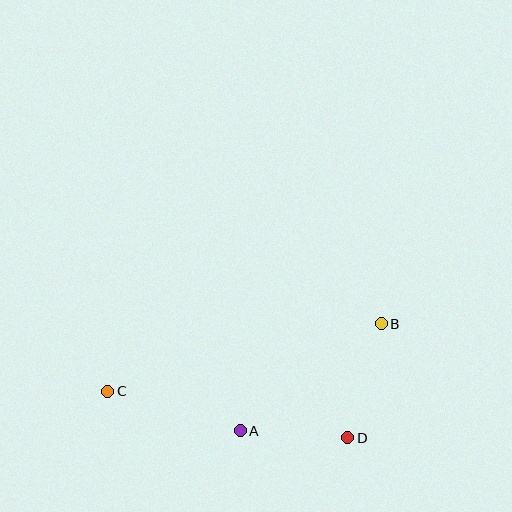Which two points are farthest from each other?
Points B and C are farthest from each other.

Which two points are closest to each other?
Points A and D are closest to each other.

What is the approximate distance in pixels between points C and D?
The distance between C and D is approximately 244 pixels.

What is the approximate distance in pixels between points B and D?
The distance between B and D is approximately 119 pixels.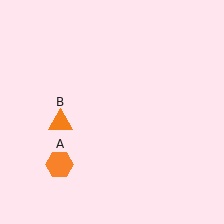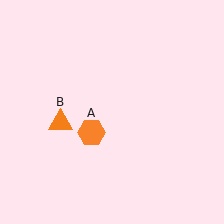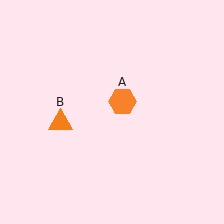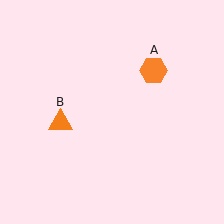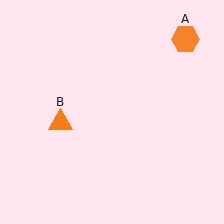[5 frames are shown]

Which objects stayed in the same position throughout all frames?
Orange triangle (object B) remained stationary.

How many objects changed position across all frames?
1 object changed position: orange hexagon (object A).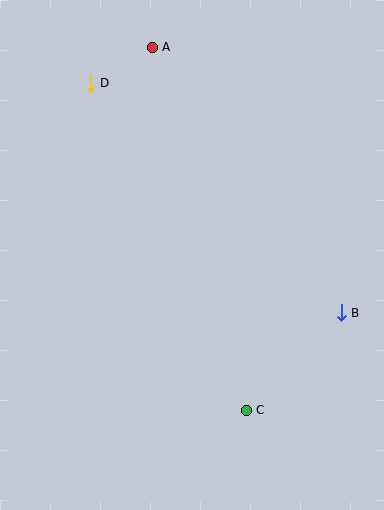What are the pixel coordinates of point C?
Point C is at (246, 410).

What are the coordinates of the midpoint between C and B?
The midpoint between C and B is at (294, 361).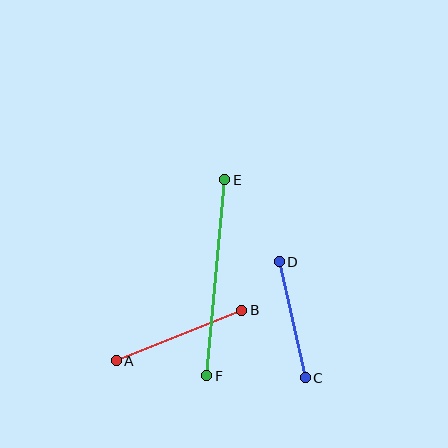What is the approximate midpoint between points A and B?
The midpoint is at approximately (179, 335) pixels.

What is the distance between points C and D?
The distance is approximately 119 pixels.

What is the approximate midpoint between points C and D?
The midpoint is at approximately (292, 320) pixels.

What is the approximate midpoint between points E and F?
The midpoint is at approximately (216, 278) pixels.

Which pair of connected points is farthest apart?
Points E and F are farthest apart.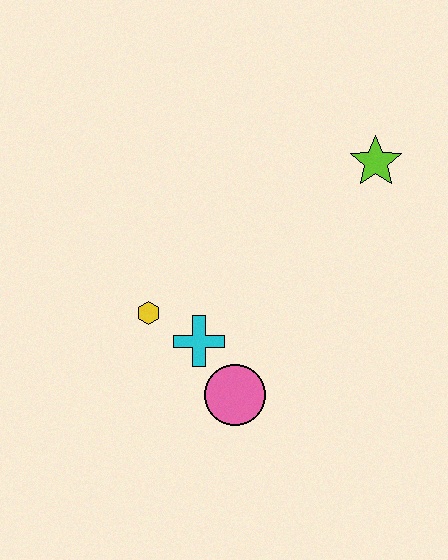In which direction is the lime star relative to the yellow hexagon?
The lime star is to the right of the yellow hexagon.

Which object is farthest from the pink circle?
The lime star is farthest from the pink circle.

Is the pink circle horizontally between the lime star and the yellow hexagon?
Yes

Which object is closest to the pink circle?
The cyan cross is closest to the pink circle.